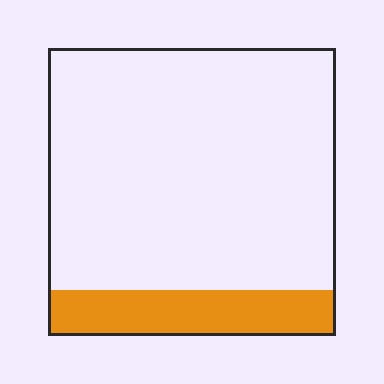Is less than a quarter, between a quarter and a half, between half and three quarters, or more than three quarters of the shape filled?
Less than a quarter.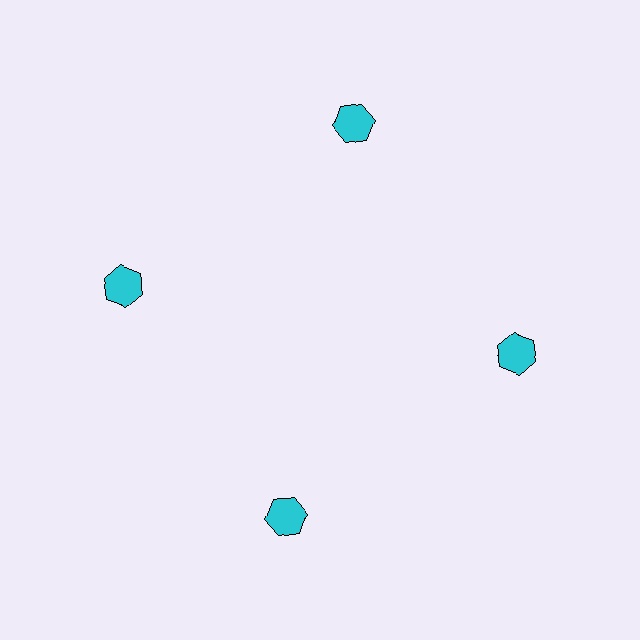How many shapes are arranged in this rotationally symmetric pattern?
There are 4 shapes, arranged in 4 groups of 1.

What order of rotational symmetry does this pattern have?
This pattern has 4-fold rotational symmetry.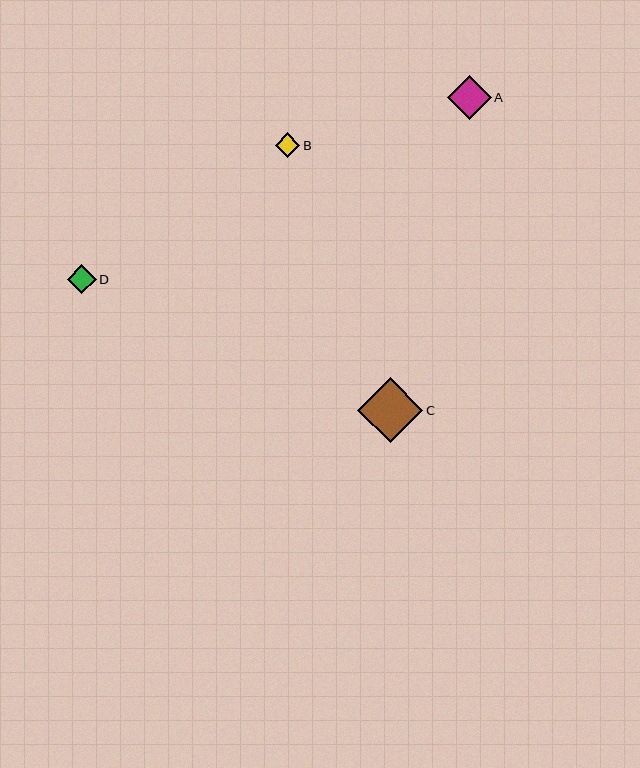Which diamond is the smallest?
Diamond B is the smallest with a size of approximately 25 pixels.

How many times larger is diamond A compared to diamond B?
Diamond A is approximately 1.8 times the size of diamond B.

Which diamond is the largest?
Diamond C is the largest with a size of approximately 65 pixels.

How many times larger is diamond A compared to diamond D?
Diamond A is approximately 1.5 times the size of diamond D.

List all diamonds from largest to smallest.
From largest to smallest: C, A, D, B.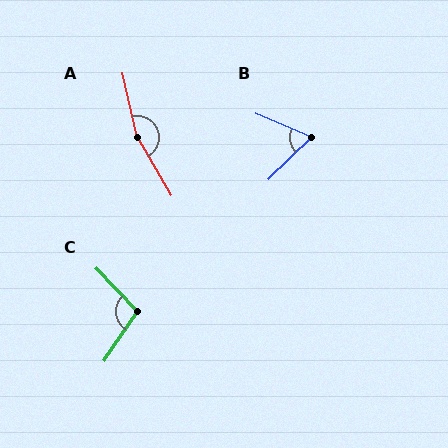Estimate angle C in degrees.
Approximately 102 degrees.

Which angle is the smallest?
B, at approximately 67 degrees.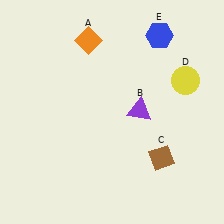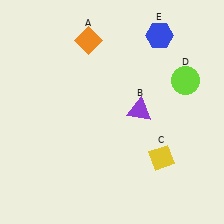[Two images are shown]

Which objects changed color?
C changed from brown to yellow. D changed from yellow to lime.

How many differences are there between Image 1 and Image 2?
There are 2 differences between the two images.